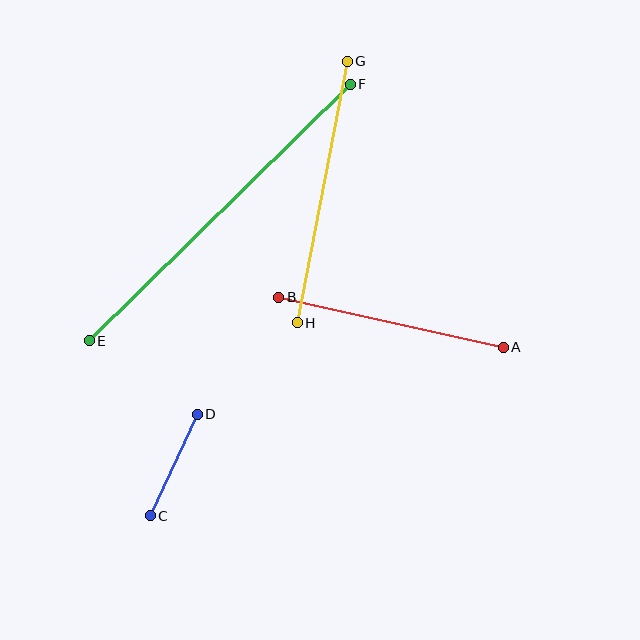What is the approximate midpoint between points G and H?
The midpoint is at approximately (322, 192) pixels.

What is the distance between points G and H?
The distance is approximately 266 pixels.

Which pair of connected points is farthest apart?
Points E and F are farthest apart.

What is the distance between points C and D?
The distance is approximately 112 pixels.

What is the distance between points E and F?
The distance is approximately 366 pixels.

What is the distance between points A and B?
The distance is approximately 230 pixels.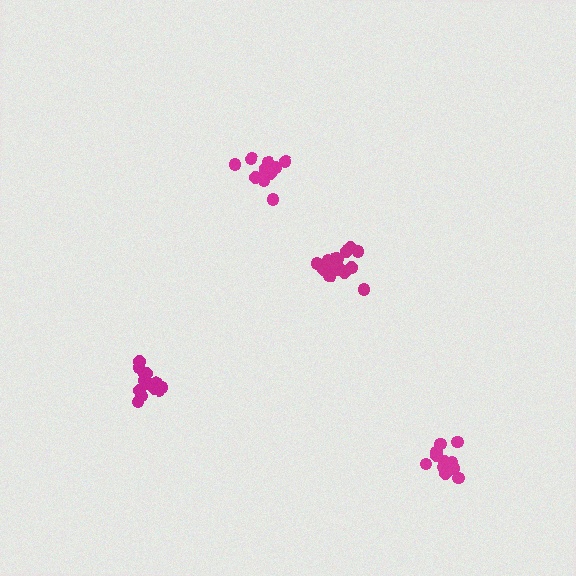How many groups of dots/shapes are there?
There are 4 groups.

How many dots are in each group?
Group 1: 12 dots, Group 2: 16 dots, Group 3: 11 dots, Group 4: 14 dots (53 total).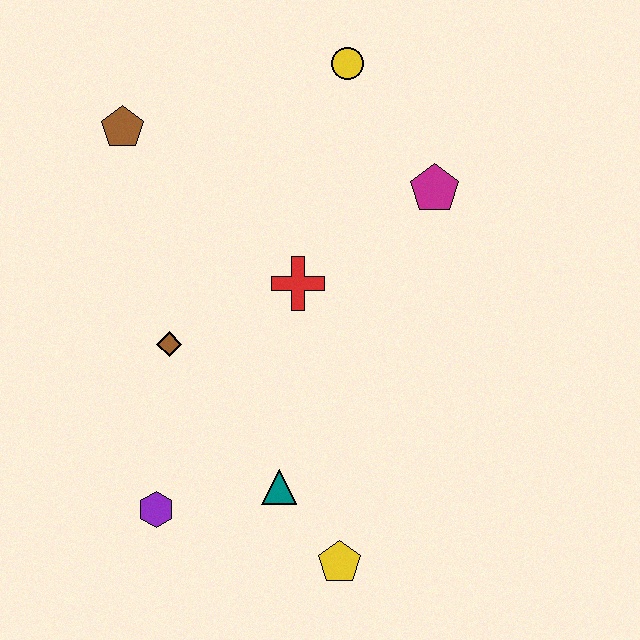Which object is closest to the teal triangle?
The yellow pentagon is closest to the teal triangle.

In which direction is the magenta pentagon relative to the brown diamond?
The magenta pentagon is to the right of the brown diamond.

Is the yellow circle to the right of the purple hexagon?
Yes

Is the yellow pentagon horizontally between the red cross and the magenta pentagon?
Yes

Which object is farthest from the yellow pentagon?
The yellow circle is farthest from the yellow pentagon.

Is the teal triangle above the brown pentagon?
No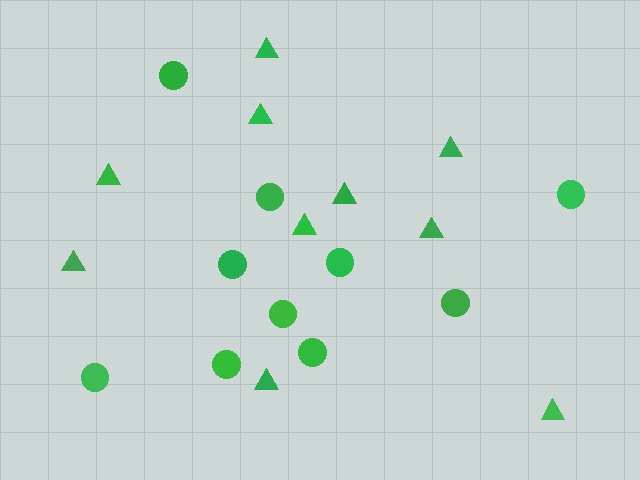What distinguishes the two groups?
There are 2 groups: one group of circles (10) and one group of triangles (10).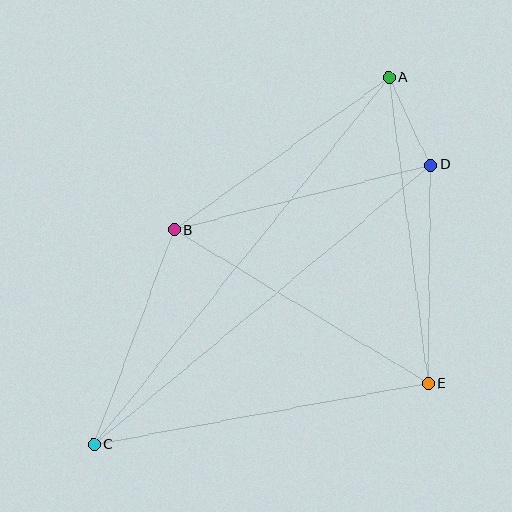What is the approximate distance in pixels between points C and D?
The distance between C and D is approximately 438 pixels.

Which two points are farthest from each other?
Points A and C are farthest from each other.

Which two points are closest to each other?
Points A and D are closest to each other.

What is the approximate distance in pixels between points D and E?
The distance between D and E is approximately 218 pixels.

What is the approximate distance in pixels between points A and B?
The distance between A and B is approximately 264 pixels.